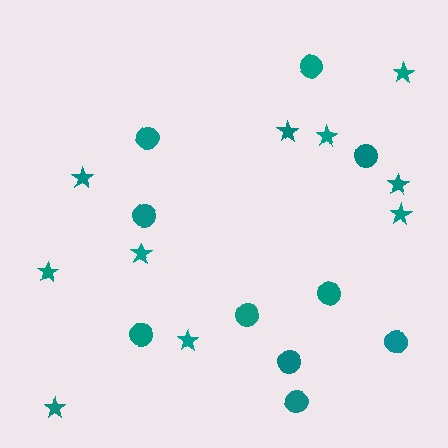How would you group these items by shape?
There are 2 groups: one group of circles (10) and one group of stars (10).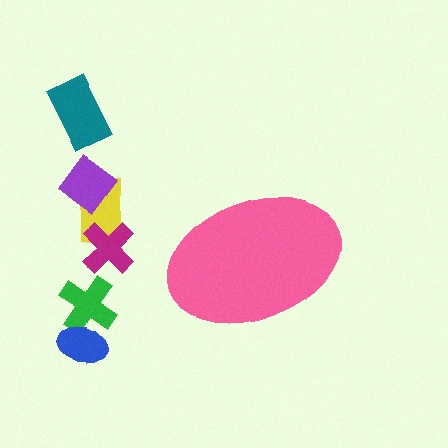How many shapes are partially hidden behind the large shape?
0 shapes are partially hidden.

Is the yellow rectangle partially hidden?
No, the yellow rectangle is fully visible.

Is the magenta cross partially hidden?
No, the magenta cross is fully visible.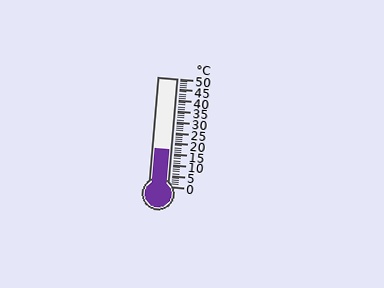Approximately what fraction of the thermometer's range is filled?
The thermometer is filled to approximately 35% of its range.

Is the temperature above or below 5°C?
The temperature is above 5°C.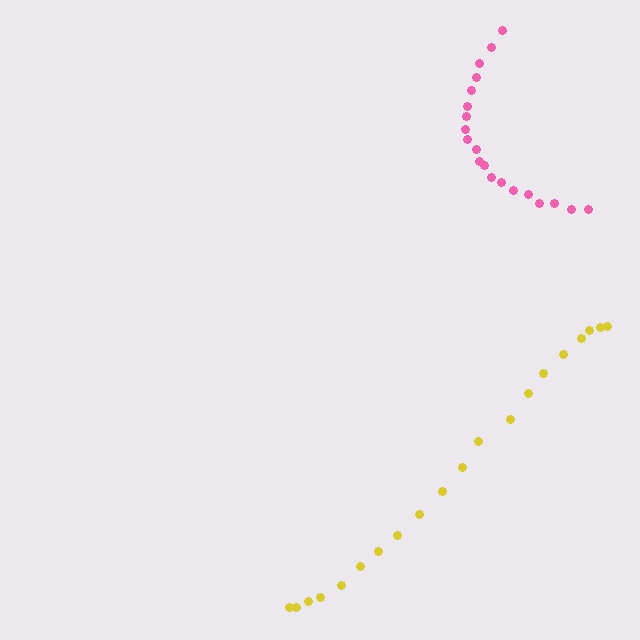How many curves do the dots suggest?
There are 2 distinct paths.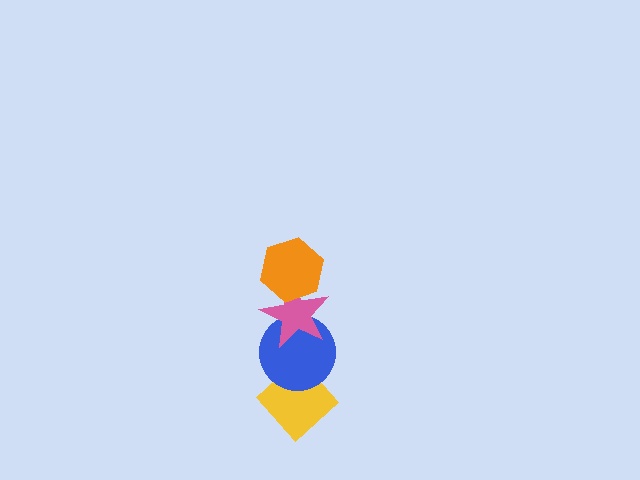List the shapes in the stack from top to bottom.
From top to bottom: the orange hexagon, the pink star, the blue circle, the yellow diamond.